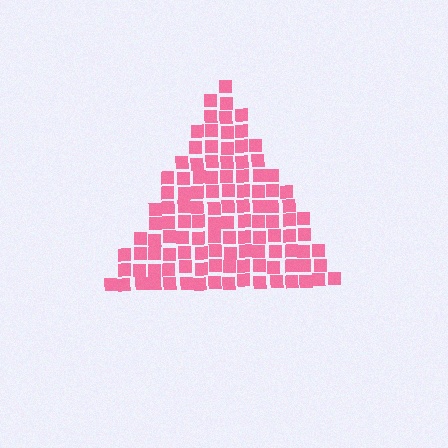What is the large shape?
The large shape is a triangle.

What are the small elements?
The small elements are squares.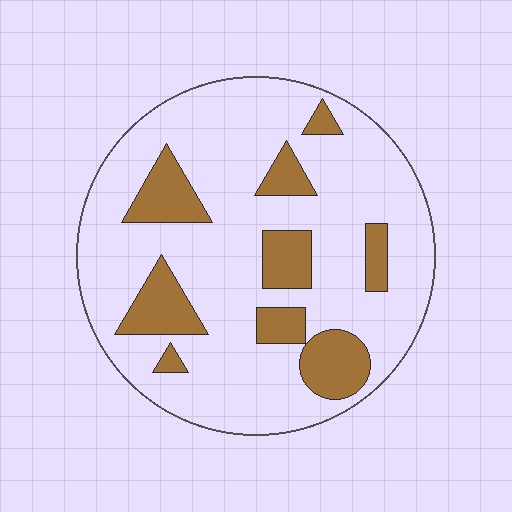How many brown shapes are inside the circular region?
9.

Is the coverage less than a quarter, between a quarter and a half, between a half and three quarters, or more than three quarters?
Less than a quarter.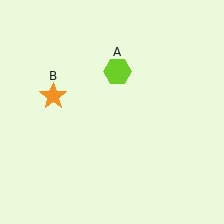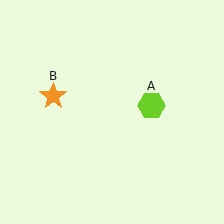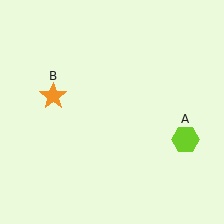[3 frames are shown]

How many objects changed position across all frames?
1 object changed position: lime hexagon (object A).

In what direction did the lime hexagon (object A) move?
The lime hexagon (object A) moved down and to the right.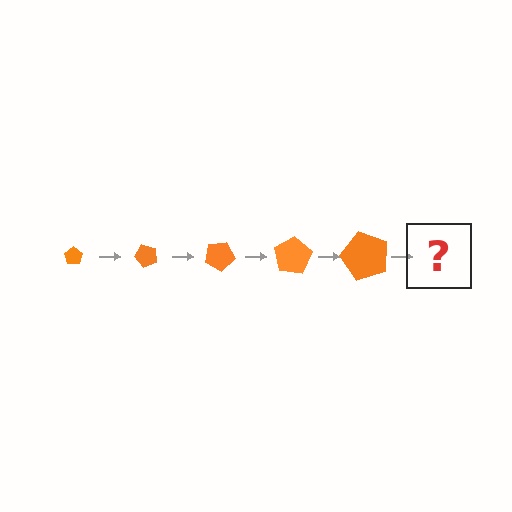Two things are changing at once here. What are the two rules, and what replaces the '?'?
The two rules are that the pentagon grows larger each step and it rotates 50 degrees each step. The '?' should be a pentagon, larger than the previous one and rotated 250 degrees from the start.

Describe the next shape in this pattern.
It should be a pentagon, larger than the previous one and rotated 250 degrees from the start.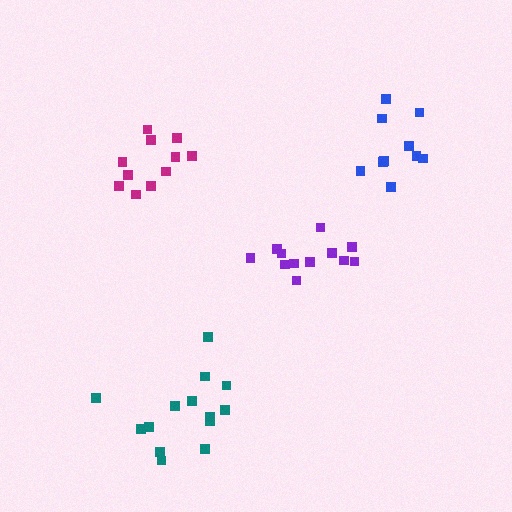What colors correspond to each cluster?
The clusters are colored: purple, teal, blue, magenta.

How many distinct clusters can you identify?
There are 4 distinct clusters.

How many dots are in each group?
Group 1: 12 dots, Group 2: 14 dots, Group 3: 10 dots, Group 4: 11 dots (47 total).